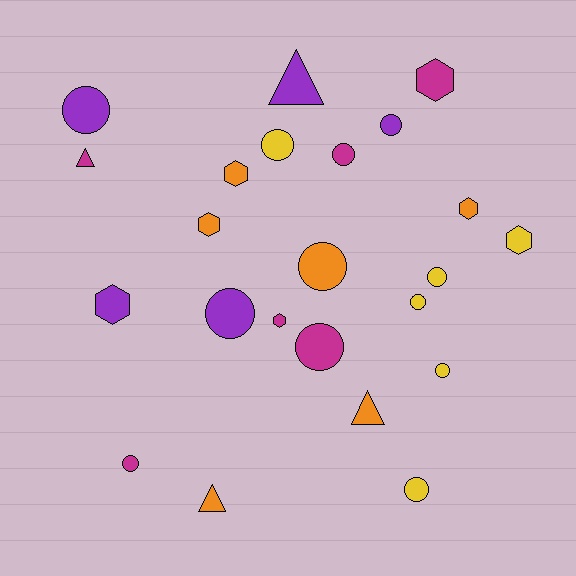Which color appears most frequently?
Orange, with 6 objects.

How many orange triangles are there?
There are 2 orange triangles.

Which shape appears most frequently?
Circle, with 12 objects.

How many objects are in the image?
There are 23 objects.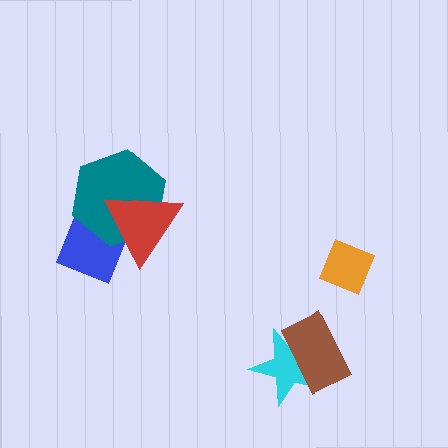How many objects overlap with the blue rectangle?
2 objects overlap with the blue rectangle.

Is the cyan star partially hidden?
Yes, it is partially covered by another shape.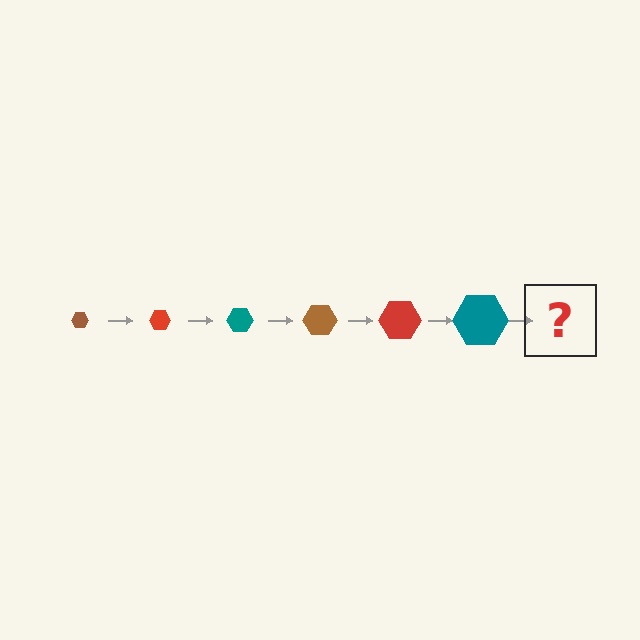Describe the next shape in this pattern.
It should be a brown hexagon, larger than the previous one.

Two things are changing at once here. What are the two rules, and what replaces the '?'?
The two rules are that the hexagon grows larger each step and the color cycles through brown, red, and teal. The '?' should be a brown hexagon, larger than the previous one.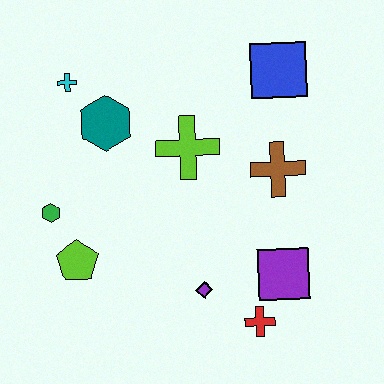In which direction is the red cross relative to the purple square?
The red cross is below the purple square.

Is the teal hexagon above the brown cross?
Yes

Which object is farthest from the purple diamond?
The cyan cross is farthest from the purple diamond.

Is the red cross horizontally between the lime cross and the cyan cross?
No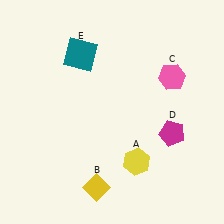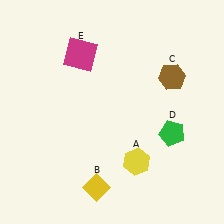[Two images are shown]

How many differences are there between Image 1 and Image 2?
There are 3 differences between the two images.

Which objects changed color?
C changed from pink to brown. D changed from magenta to green. E changed from teal to magenta.